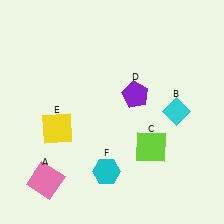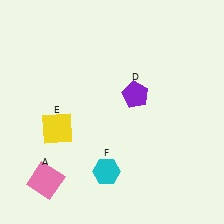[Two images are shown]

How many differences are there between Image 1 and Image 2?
There are 2 differences between the two images.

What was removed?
The cyan diamond (B), the lime square (C) were removed in Image 2.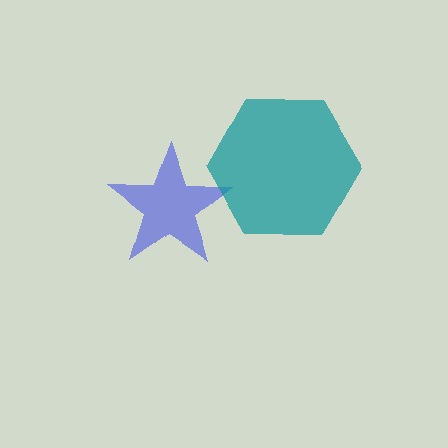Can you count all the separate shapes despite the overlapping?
Yes, there are 2 separate shapes.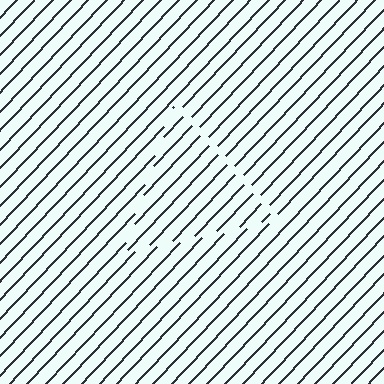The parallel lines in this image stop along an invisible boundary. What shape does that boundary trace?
An illusory triangle. The interior of the shape contains the same grating, shifted by half a period — the contour is defined by the phase discontinuity where line-ends from the inner and outer gratings abut.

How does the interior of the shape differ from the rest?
The interior of the shape contains the same grating, shifted by half a period — the contour is defined by the phase discontinuity where line-ends from the inner and outer gratings abut.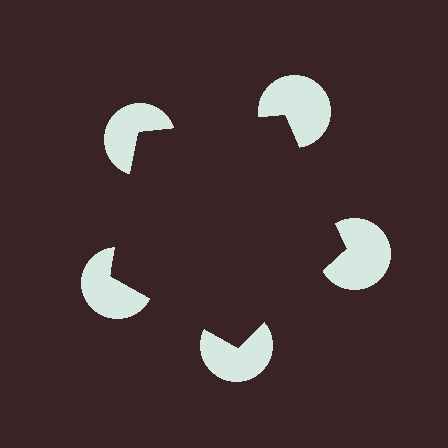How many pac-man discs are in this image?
There are 5 — one at each vertex of the illusory pentagon.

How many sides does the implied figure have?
5 sides.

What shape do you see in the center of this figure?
An illusory pentagon — its edges are inferred from the aligned wedge cuts in the pac-man discs, not physically drawn.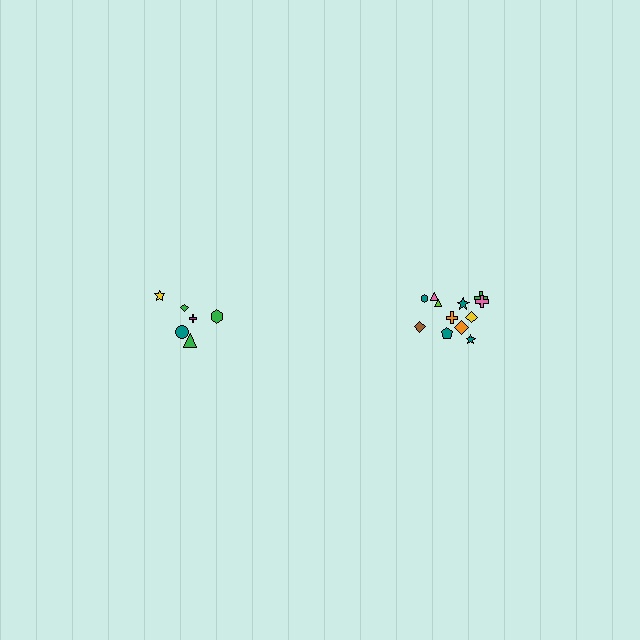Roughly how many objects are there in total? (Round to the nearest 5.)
Roughly 20 objects in total.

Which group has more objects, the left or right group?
The right group.